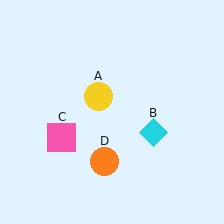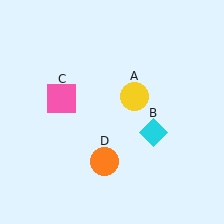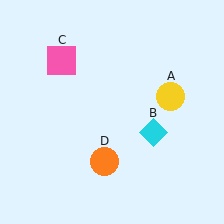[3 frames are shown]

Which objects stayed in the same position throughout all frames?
Cyan diamond (object B) and orange circle (object D) remained stationary.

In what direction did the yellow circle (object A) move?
The yellow circle (object A) moved right.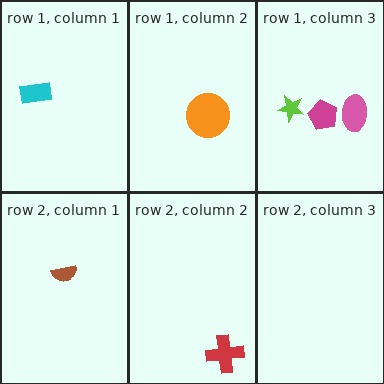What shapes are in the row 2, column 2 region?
The red cross.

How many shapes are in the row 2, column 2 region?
1.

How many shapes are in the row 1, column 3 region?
3.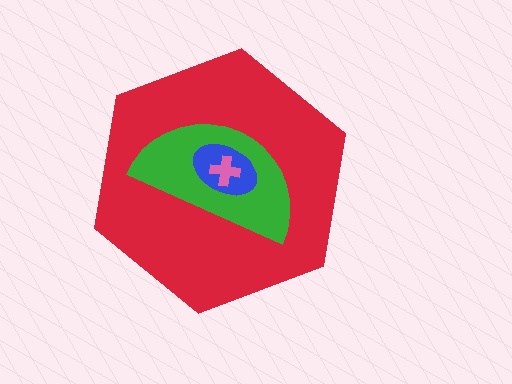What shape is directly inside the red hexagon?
The green semicircle.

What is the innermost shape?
The pink cross.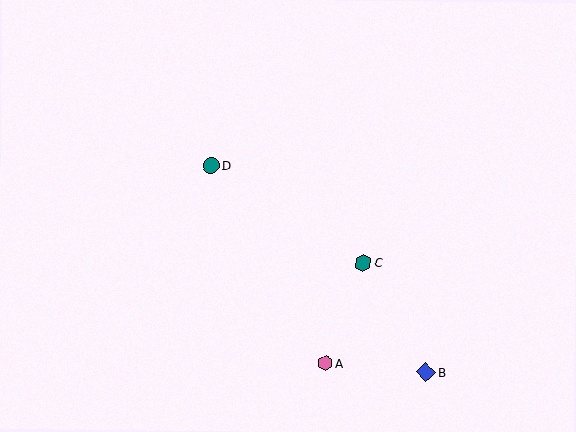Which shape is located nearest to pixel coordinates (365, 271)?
The teal hexagon (labeled C) at (363, 263) is nearest to that location.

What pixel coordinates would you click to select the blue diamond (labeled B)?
Click at (426, 372) to select the blue diamond B.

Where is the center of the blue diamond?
The center of the blue diamond is at (426, 372).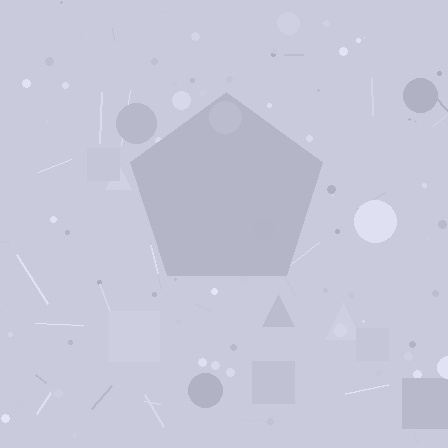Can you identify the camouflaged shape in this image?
The camouflaged shape is a pentagon.